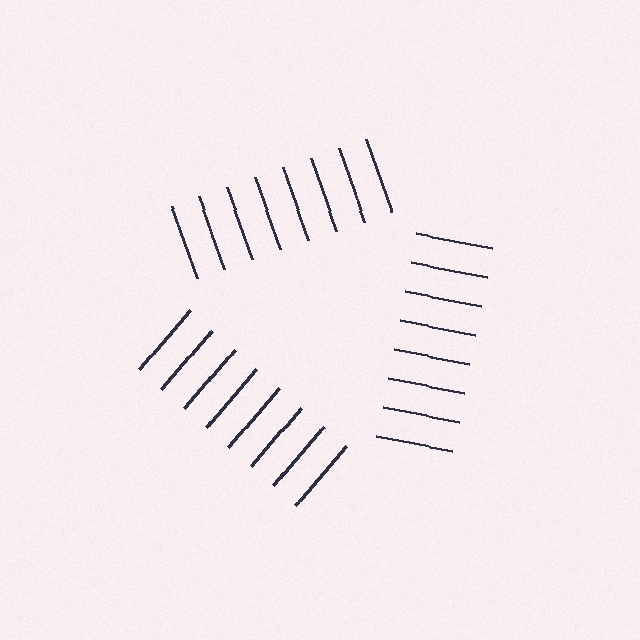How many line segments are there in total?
24 — 8 along each of the 3 edges.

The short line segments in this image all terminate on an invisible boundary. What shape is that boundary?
An illusory triangle — the line segments terminate on its edges but no continuous stroke is drawn.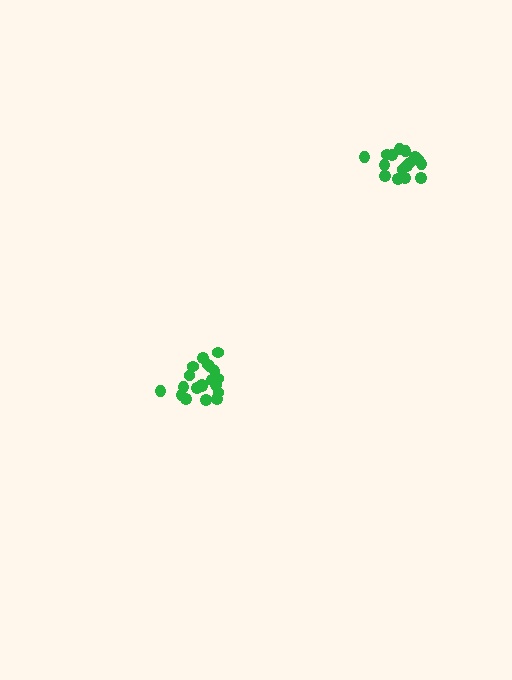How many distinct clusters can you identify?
There are 2 distinct clusters.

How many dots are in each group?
Group 1: 20 dots, Group 2: 17 dots (37 total).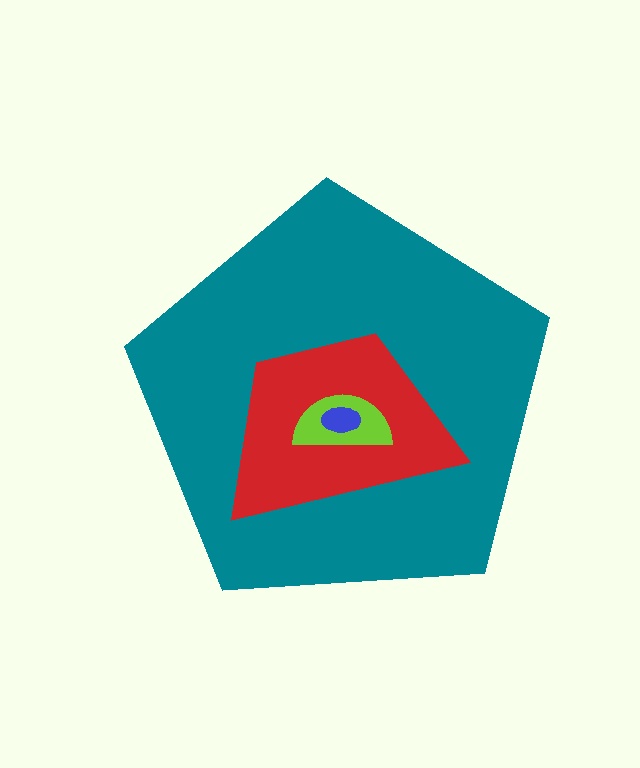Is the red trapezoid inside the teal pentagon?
Yes.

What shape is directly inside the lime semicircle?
The blue ellipse.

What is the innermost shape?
The blue ellipse.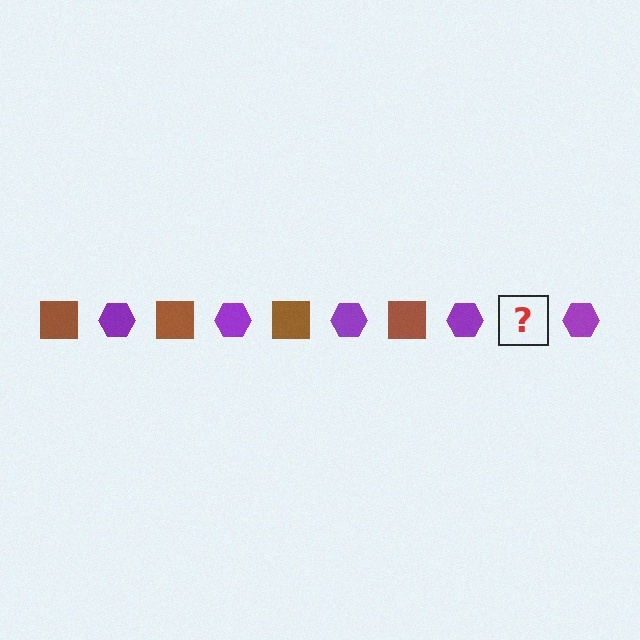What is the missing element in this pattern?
The missing element is a brown square.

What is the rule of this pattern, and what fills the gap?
The rule is that the pattern alternates between brown square and purple hexagon. The gap should be filled with a brown square.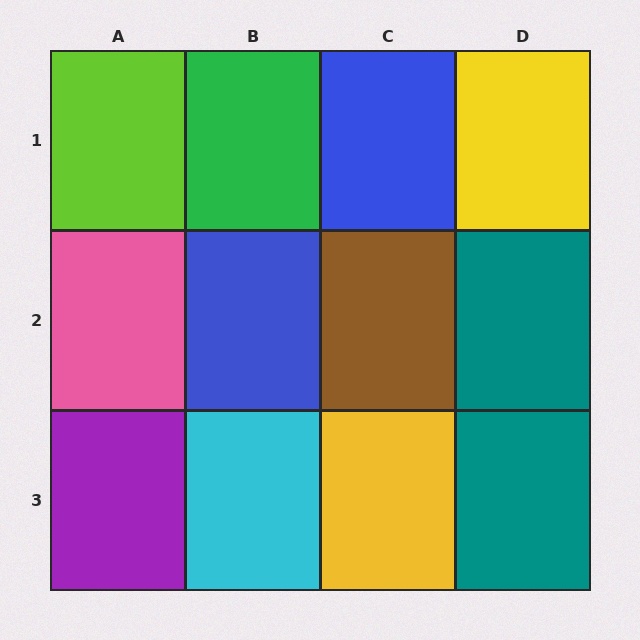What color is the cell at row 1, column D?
Yellow.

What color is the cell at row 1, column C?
Blue.